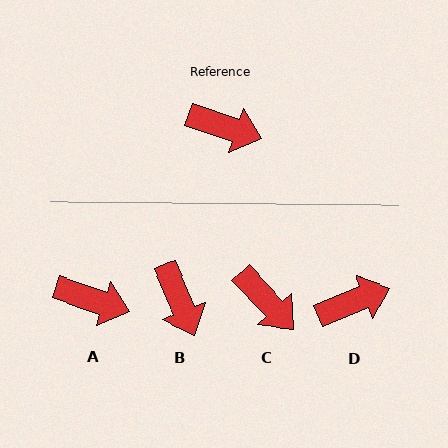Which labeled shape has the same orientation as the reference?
A.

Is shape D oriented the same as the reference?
No, it is off by about 40 degrees.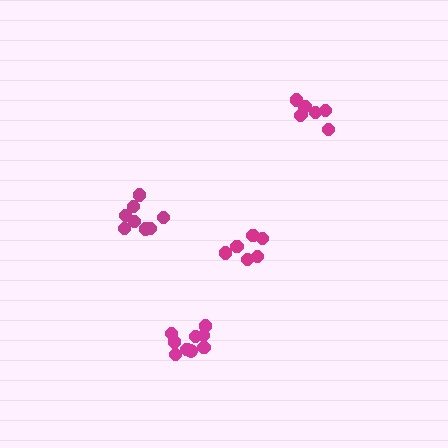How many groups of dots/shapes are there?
There are 4 groups.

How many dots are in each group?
Group 1: 7 dots, Group 2: 8 dots, Group 3: 6 dots, Group 4: 9 dots (30 total).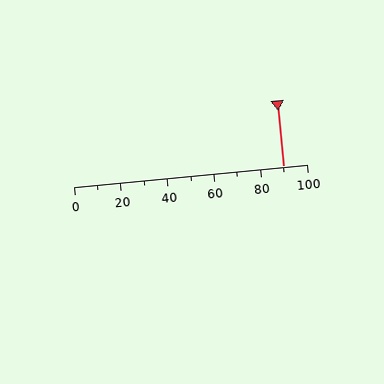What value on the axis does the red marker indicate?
The marker indicates approximately 90.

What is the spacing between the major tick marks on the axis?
The major ticks are spaced 20 apart.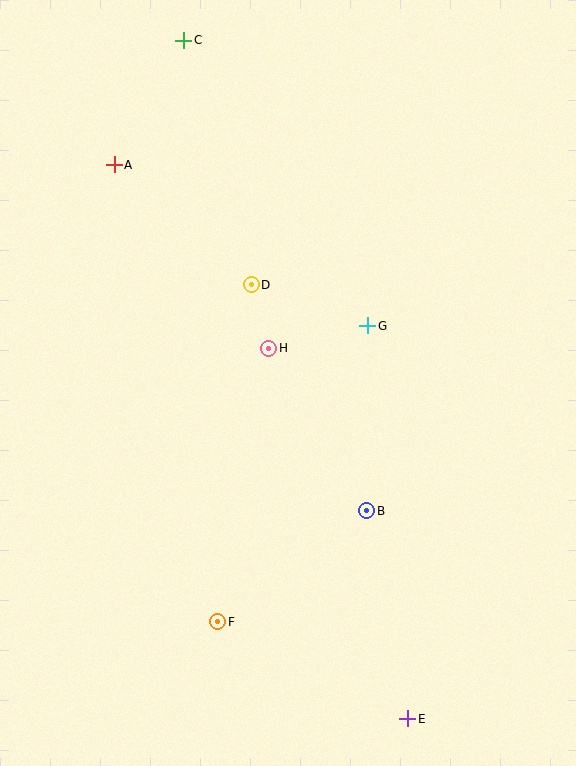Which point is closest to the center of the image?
Point H at (269, 348) is closest to the center.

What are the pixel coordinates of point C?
Point C is at (184, 40).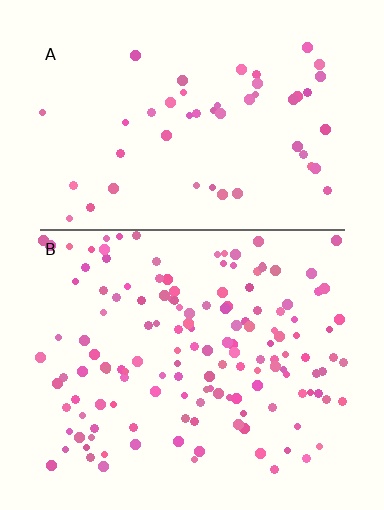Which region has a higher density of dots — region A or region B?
B (the bottom).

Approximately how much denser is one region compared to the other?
Approximately 2.9× — region B over region A.